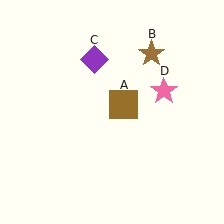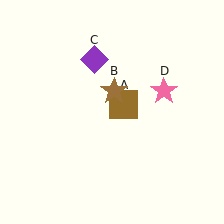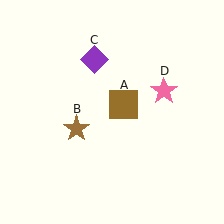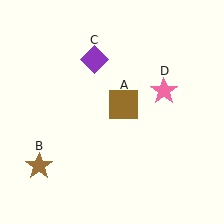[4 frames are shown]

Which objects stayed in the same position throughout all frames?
Brown square (object A) and purple diamond (object C) and pink star (object D) remained stationary.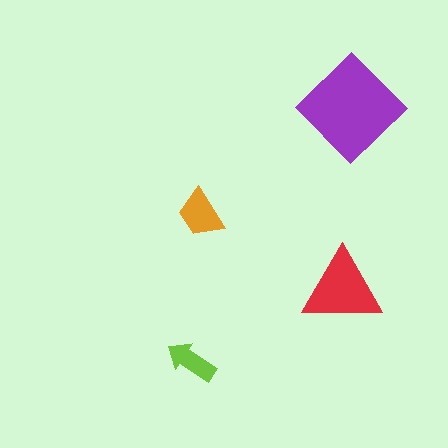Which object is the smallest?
The lime arrow.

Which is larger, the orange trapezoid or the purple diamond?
The purple diamond.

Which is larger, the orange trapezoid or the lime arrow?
The orange trapezoid.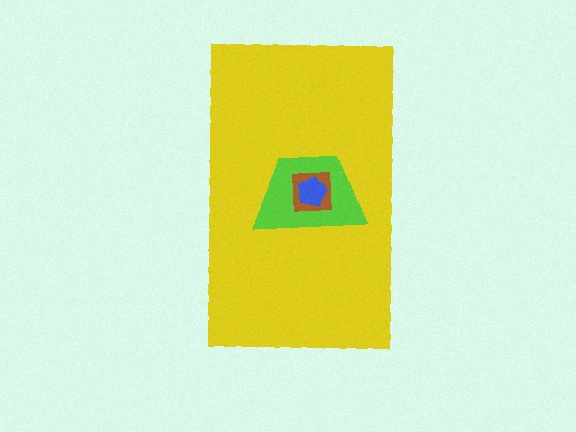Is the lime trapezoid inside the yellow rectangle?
Yes.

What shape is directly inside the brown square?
The blue pentagon.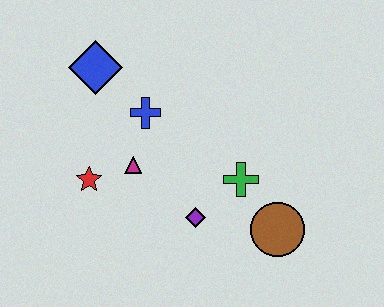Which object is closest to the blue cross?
The magenta triangle is closest to the blue cross.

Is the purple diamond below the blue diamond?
Yes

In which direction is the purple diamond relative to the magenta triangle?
The purple diamond is to the right of the magenta triangle.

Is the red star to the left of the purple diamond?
Yes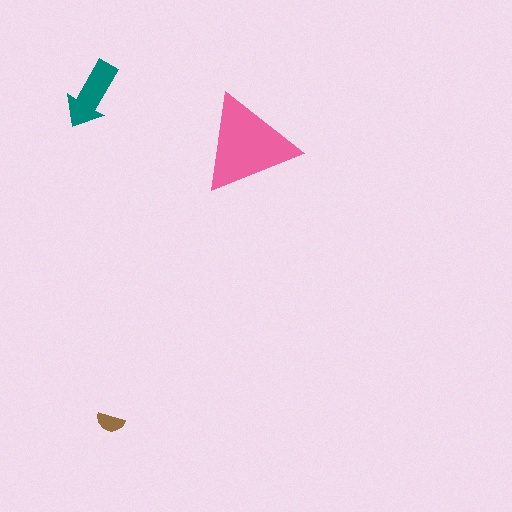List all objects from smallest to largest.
The brown semicircle, the teal arrow, the pink triangle.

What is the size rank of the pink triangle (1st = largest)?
1st.